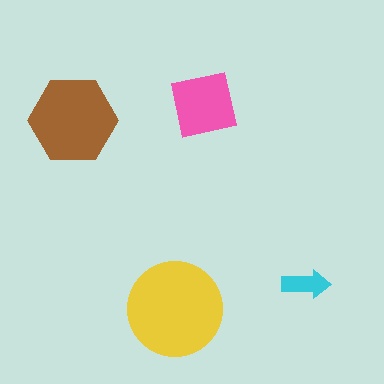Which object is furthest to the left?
The brown hexagon is leftmost.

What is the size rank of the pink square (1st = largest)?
3rd.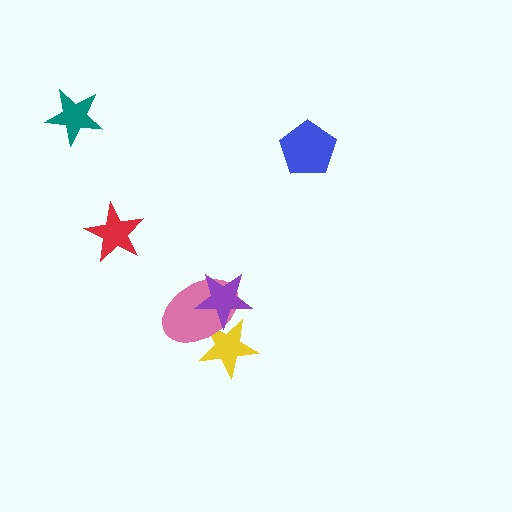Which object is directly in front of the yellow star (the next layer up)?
The pink ellipse is directly in front of the yellow star.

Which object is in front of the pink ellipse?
The purple star is in front of the pink ellipse.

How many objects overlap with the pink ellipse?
2 objects overlap with the pink ellipse.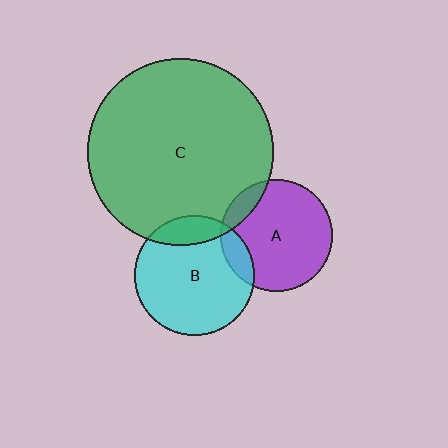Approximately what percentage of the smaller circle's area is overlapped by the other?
Approximately 15%.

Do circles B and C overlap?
Yes.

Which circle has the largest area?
Circle C (green).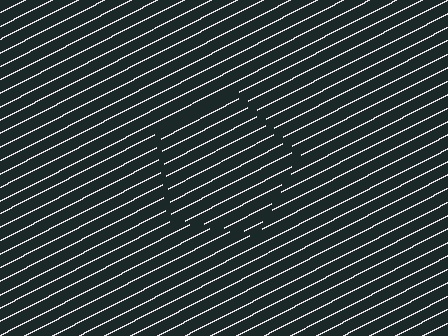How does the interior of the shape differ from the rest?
The interior of the shape contains the same grating, shifted by half a period — the contour is defined by the phase discontinuity where line-ends from the inner and outer gratings abut.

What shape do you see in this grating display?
An illusory pentagon. The interior of the shape contains the same grating, shifted by half a period — the contour is defined by the phase discontinuity where line-ends from the inner and outer gratings abut.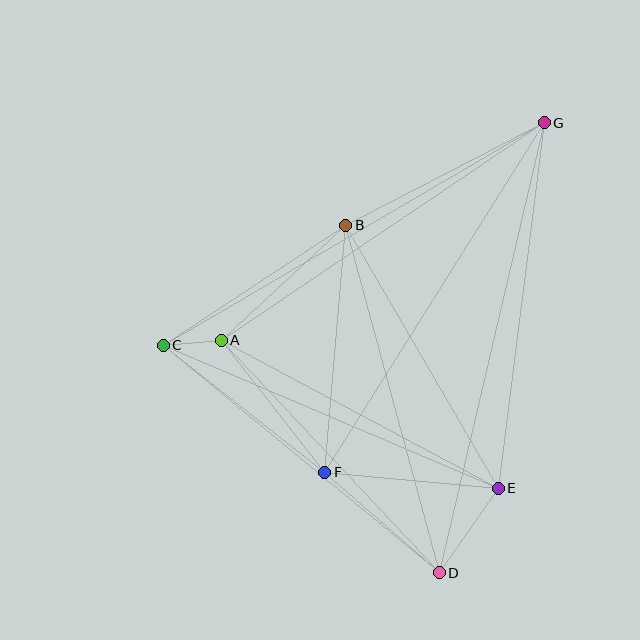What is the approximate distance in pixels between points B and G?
The distance between B and G is approximately 223 pixels.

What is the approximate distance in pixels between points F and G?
The distance between F and G is approximately 413 pixels.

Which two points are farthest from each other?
Points D and G are farthest from each other.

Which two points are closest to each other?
Points A and C are closest to each other.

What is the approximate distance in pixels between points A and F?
The distance between A and F is approximately 168 pixels.